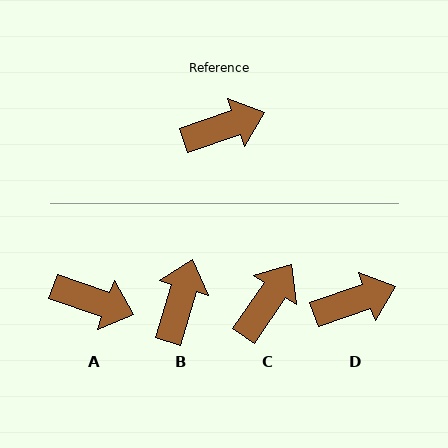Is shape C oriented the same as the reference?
No, it is off by about 37 degrees.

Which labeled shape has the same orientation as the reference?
D.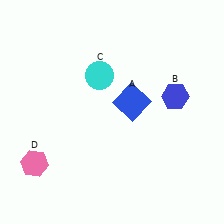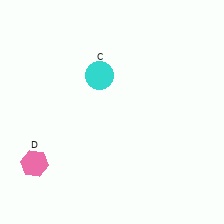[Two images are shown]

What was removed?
The blue square (A), the blue hexagon (B) were removed in Image 2.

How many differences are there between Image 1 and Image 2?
There are 2 differences between the two images.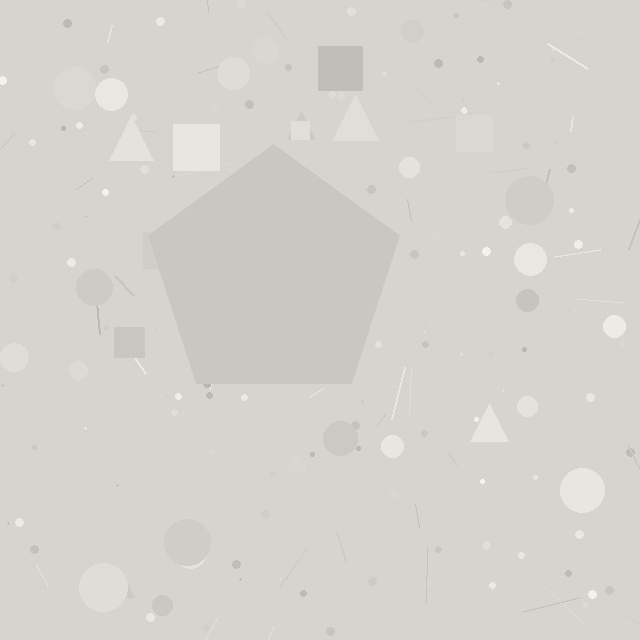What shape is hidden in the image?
A pentagon is hidden in the image.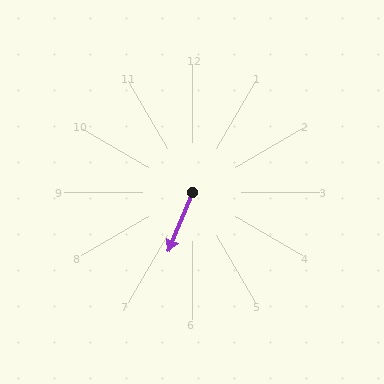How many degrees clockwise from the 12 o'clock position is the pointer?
Approximately 202 degrees.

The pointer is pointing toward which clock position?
Roughly 7 o'clock.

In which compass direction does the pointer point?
South.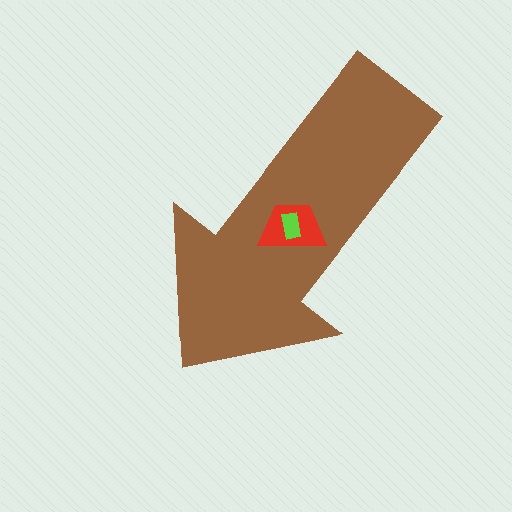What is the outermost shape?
The brown arrow.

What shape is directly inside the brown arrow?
The red trapezoid.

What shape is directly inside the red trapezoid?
The lime rectangle.